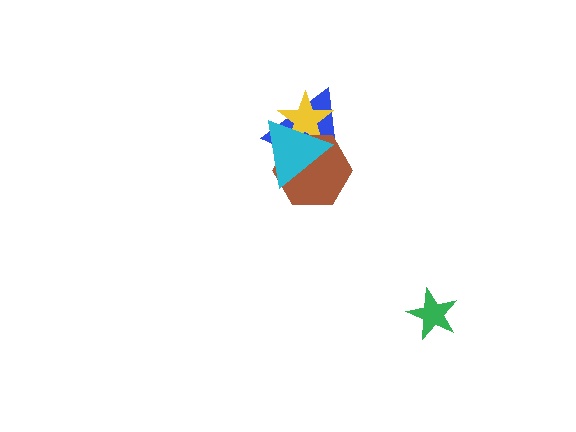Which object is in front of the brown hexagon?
The cyan triangle is in front of the brown hexagon.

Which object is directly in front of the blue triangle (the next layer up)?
The yellow star is directly in front of the blue triangle.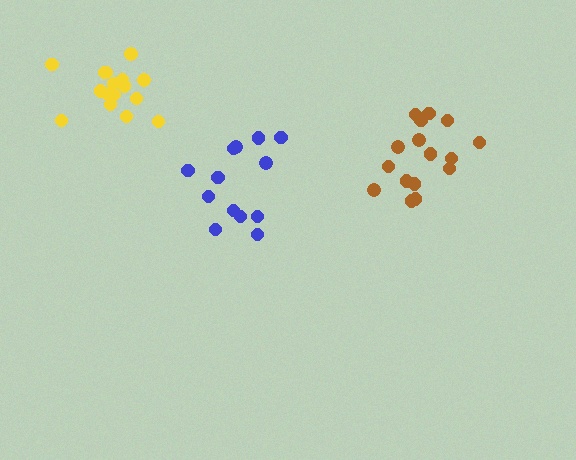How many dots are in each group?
Group 1: 16 dots, Group 2: 16 dots, Group 3: 13 dots (45 total).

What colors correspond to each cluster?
The clusters are colored: yellow, brown, blue.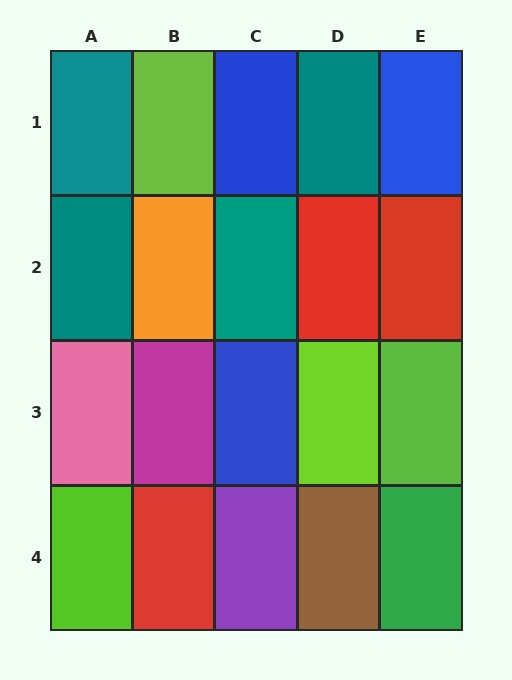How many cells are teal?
4 cells are teal.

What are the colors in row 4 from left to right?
Lime, red, purple, brown, green.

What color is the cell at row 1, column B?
Lime.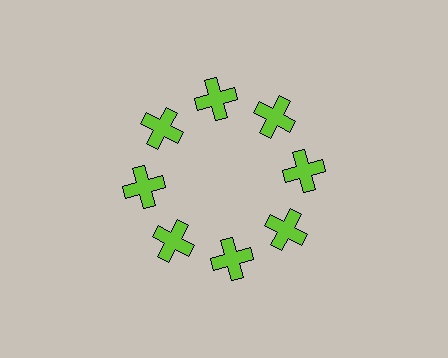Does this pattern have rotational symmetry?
Yes, this pattern has 8-fold rotational symmetry. It looks the same after rotating 45 degrees around the center.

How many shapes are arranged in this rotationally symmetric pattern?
There are 8 shapes, arranged in 8 groups of 1.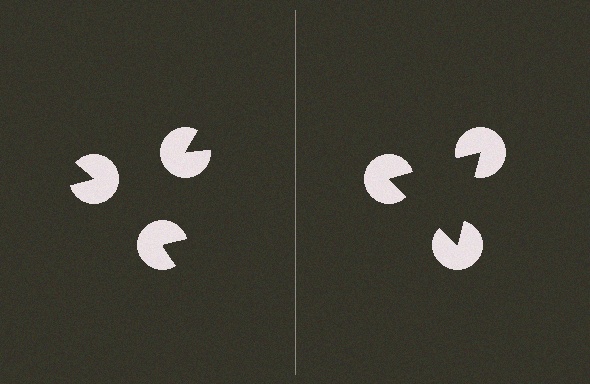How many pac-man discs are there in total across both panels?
6 — 3 on each side.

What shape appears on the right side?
An illusory triangle.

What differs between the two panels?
The pac-man discs are positioned identically on both sides; only the wedge orientations differ. On the right they align to a triangle; on the left they are misaligned.